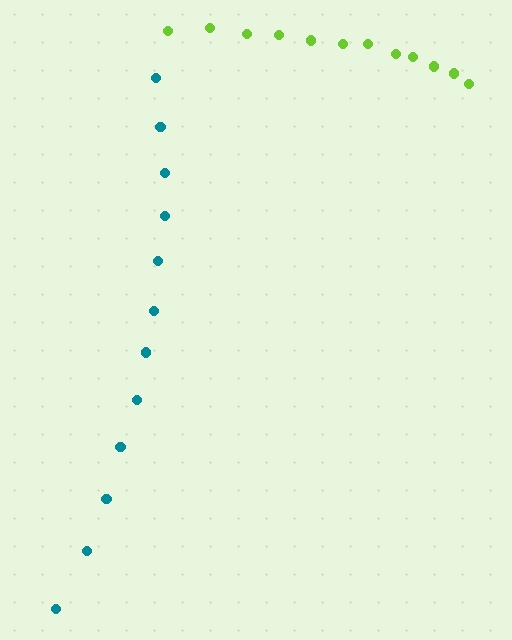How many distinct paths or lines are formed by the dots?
There are 2 distinct paths.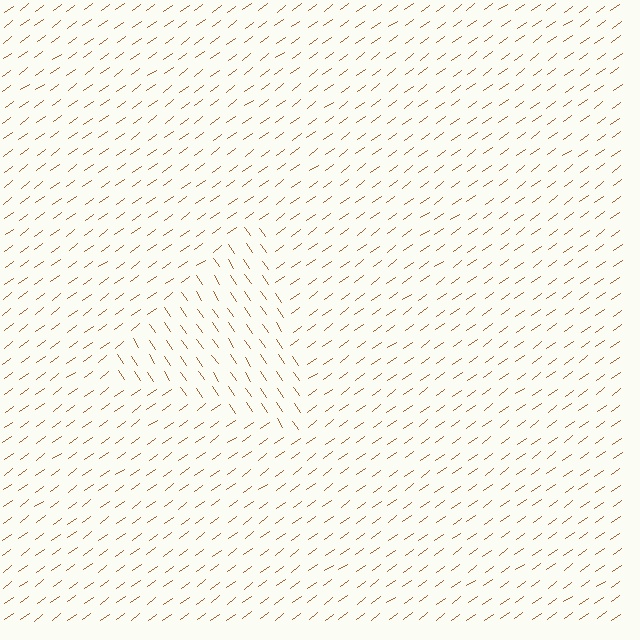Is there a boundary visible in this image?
Yes, there is a texture boundary formed by a change in line orientation.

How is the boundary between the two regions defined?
The boundary is defined purely by a change in line orientation (approximately 88 degrees difference). All lines are the same color and thickness.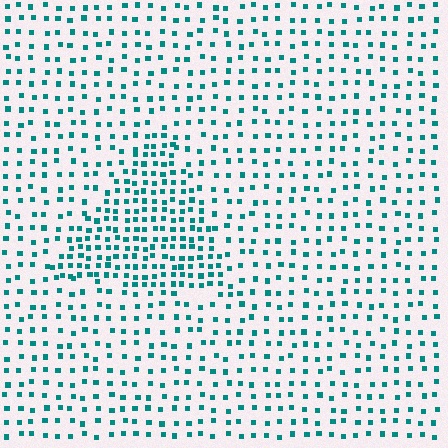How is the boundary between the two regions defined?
The boundary is defined by a change in element density (approximately 1.9x ratio). All elements are the same color, size, and shape.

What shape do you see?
I see a triangle.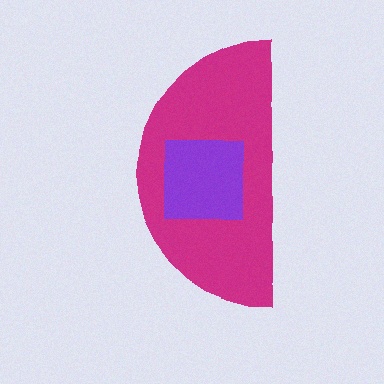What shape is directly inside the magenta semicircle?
The purple square.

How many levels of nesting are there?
2.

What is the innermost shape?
The purple square.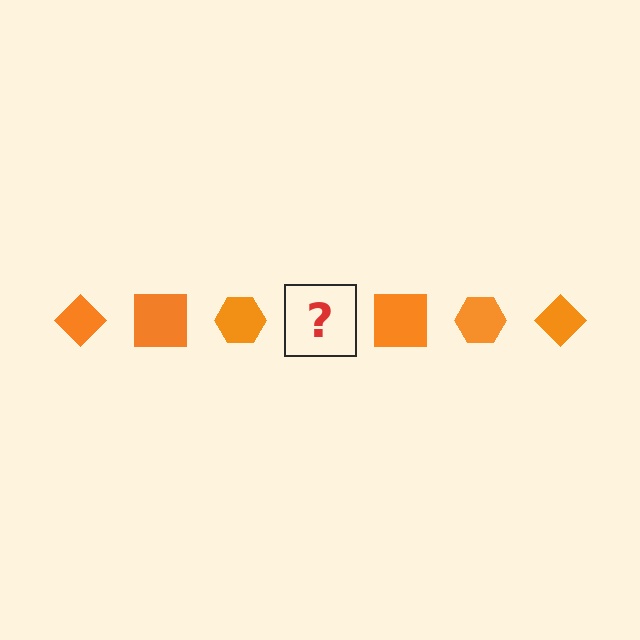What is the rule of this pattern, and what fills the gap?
The rule is that the pattern cycles through diamond, square, hexagon shapes in orange. The gap should be filled with an orange diamond.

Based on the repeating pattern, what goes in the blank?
The blank should be an orange diamond.